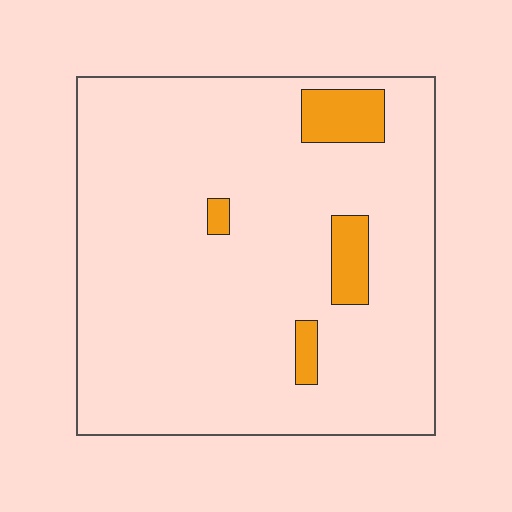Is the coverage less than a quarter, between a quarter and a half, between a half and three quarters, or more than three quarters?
Less than a quarter.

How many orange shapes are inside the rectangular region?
4.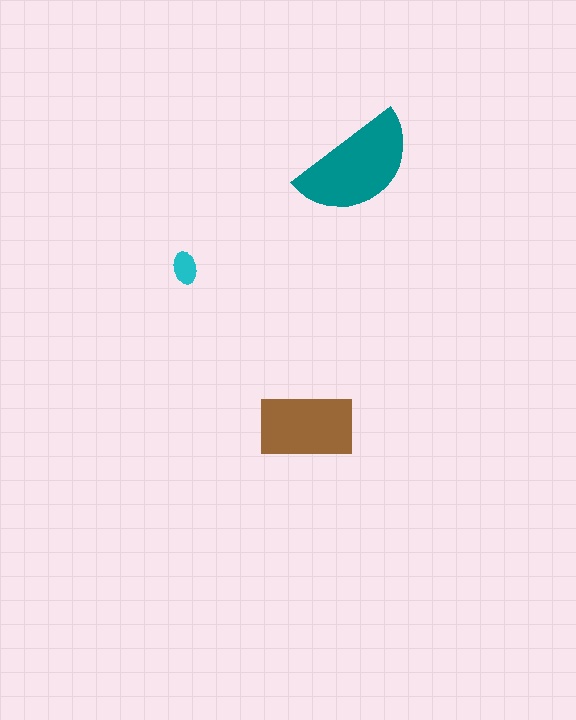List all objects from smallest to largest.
The cyan ellipse, the brown rectangle, the teal semicircle.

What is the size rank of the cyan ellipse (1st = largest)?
3rd.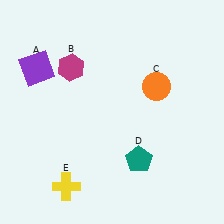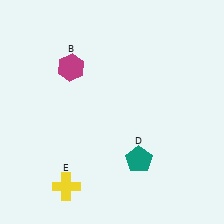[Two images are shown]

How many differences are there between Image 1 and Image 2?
There are 2 differences between the two images.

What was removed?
The purple square (A), the orange circle (C) were removed in Image 2.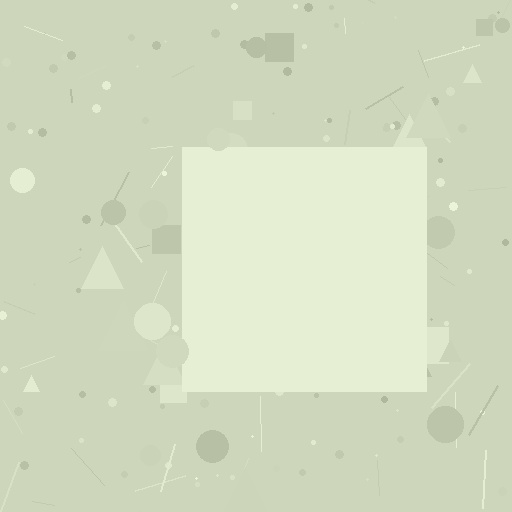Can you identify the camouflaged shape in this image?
The camouflaged shape is a square.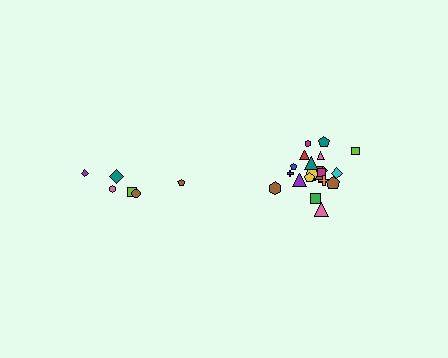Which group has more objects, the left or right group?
The right group.